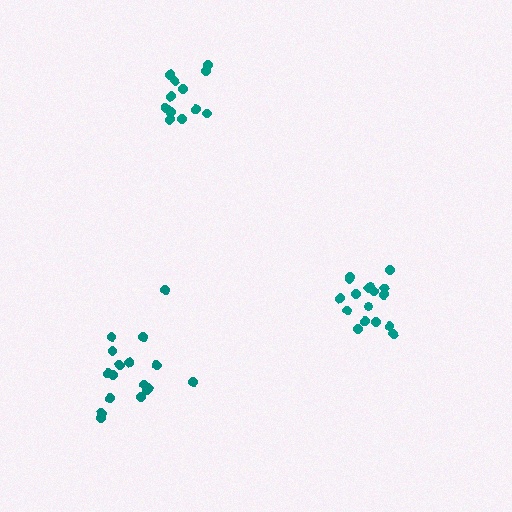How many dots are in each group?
Group 1: 17 dots, Group 2: 17 dots, Group 3: 12 dots (46 total).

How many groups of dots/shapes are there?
There are 3 groups.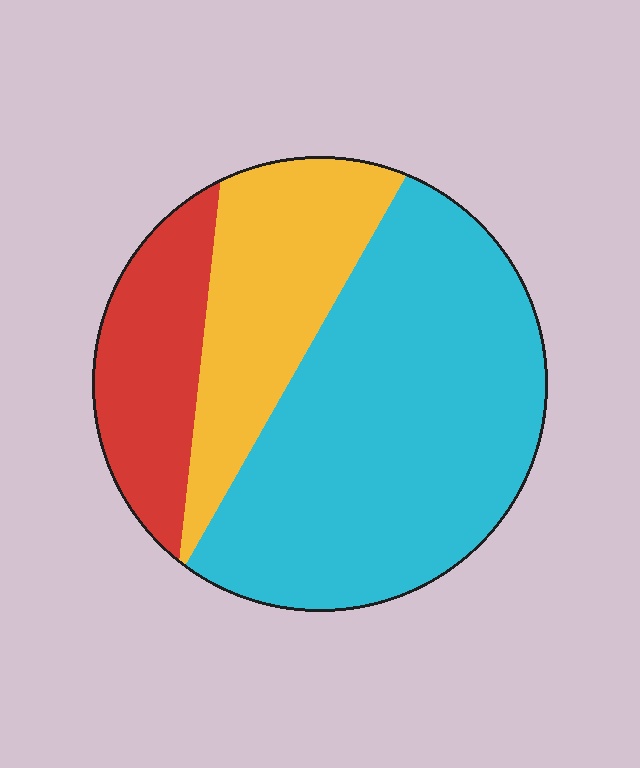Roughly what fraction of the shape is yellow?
Yellow covers about 25% of the shape.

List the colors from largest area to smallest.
From largest to smallest: cyan, yellow, red.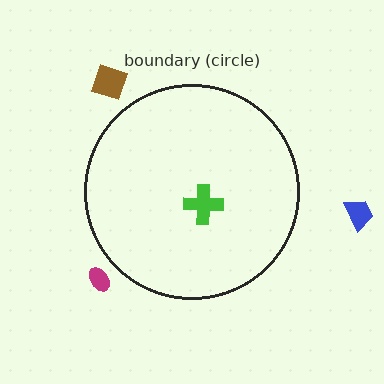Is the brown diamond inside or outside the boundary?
Outside.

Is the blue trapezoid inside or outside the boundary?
Outside.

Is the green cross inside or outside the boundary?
Inside.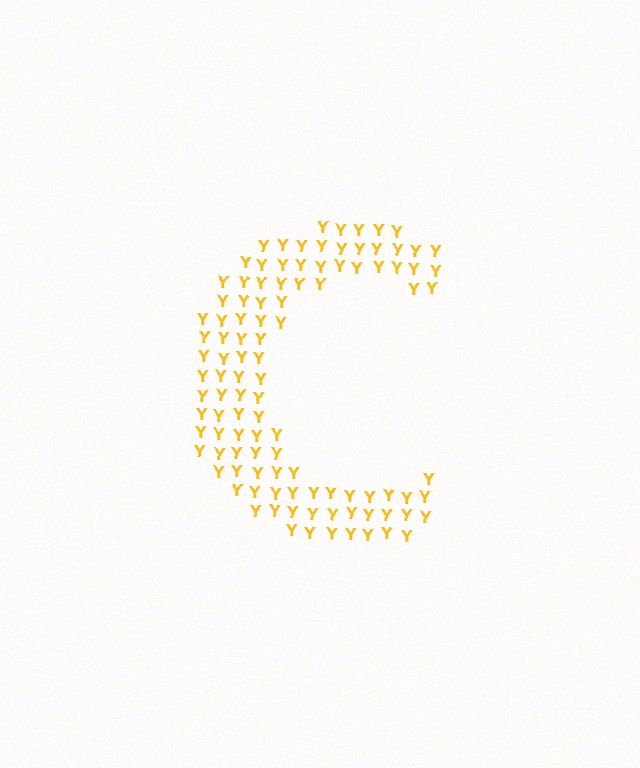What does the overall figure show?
The overall figure shows the letter C.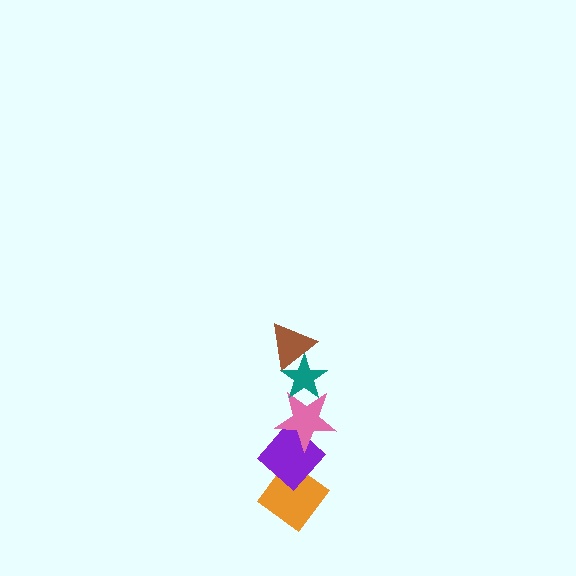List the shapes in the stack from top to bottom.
From top to bottom: the brown triangle, the teal star, the pink star, the purple diamond, the orange diamond.